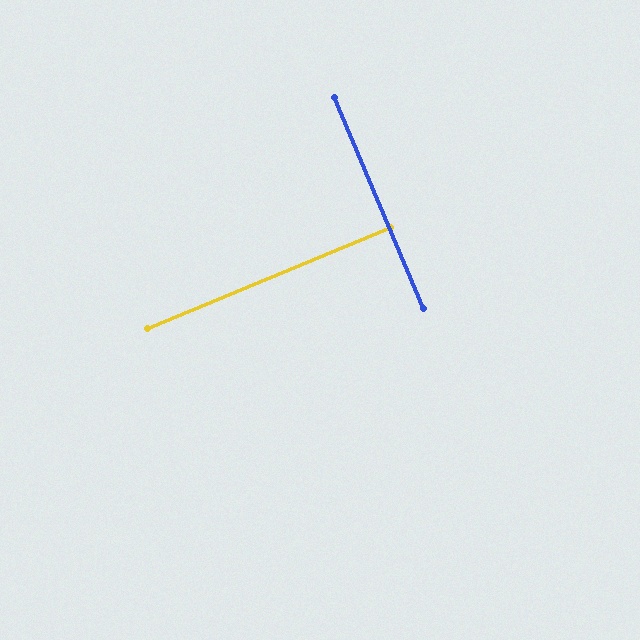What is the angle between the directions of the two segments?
Approximately 90 degrees.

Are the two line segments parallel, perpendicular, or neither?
Perpendicular — they meet at approximately 90°.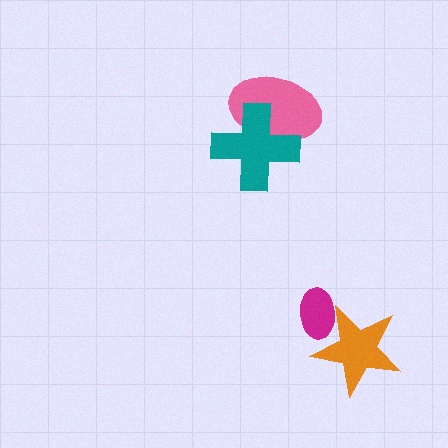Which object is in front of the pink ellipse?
The teal cross is in front of the pink ellipse.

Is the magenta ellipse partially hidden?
Yes, it is partially covered by another shape.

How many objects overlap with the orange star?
1 object overlaps with the orange star.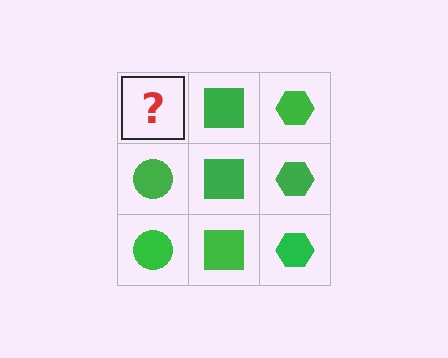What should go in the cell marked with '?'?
The missing cell should contain a green circle.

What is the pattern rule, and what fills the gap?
The rule is that each column has a consistent shape. The gap should be filled with a green circle.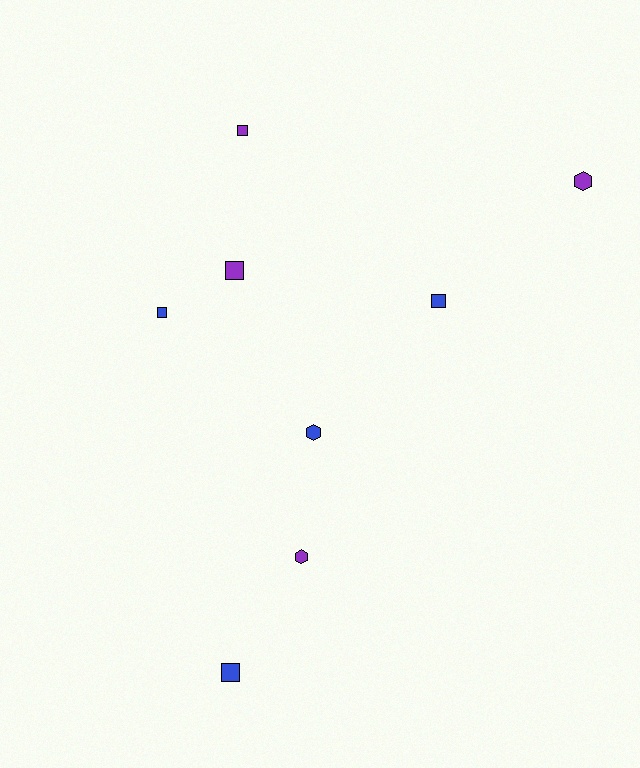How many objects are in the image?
There are 8 objects.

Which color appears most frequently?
Blue, with 4 objects.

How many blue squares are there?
There are 3 blue squares.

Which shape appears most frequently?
Square, with 5 objects.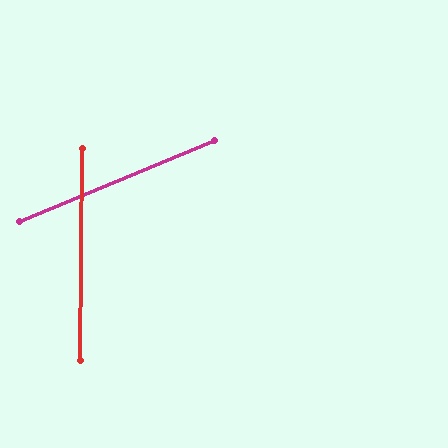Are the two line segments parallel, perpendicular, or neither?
Neither parallel nor perpendicular — they differ by about 67°.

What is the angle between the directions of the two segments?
Approximately 67 degrees.